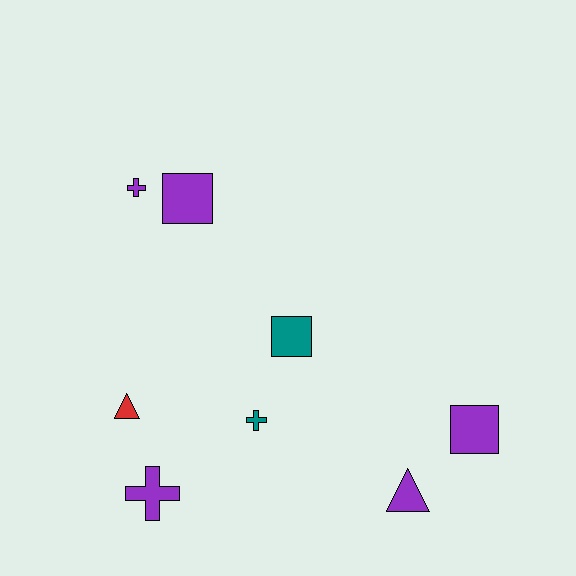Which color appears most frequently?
Purple, with 5 objects.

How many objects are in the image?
There are 8 objects.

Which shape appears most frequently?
Square, with 3 objects.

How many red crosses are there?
There are no red crosses.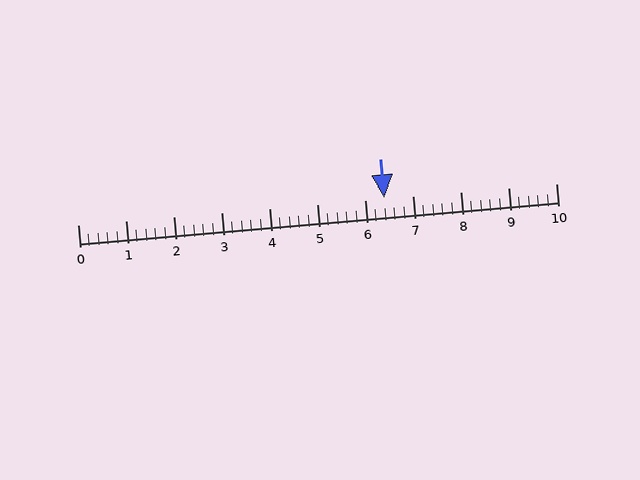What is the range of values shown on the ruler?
The ruler shows values from 0 to 10.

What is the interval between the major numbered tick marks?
The major tick marks are spaced 1 units apart.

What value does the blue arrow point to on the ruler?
The blue arrow points to approximately 6.4.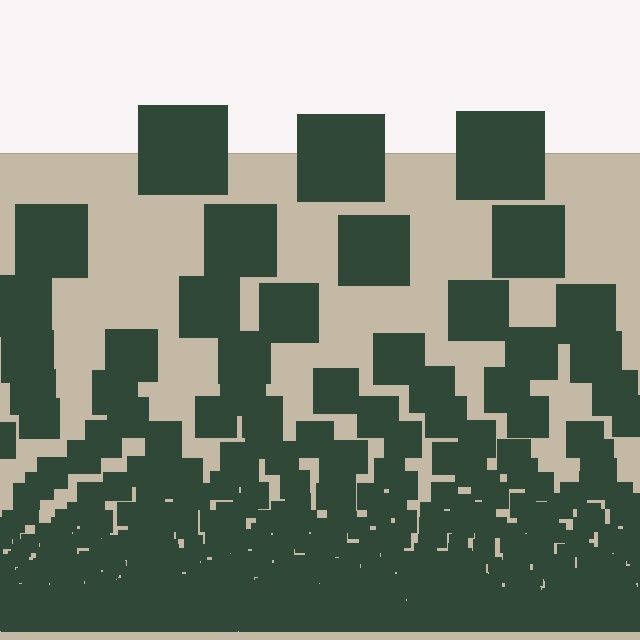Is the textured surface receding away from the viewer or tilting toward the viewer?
The surface appears to tilt toward the viewer. Texture elements get larger and sparser toward the top.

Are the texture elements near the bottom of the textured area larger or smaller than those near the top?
Smaller. The gradient is inverted — elements near the bottom are smaller and denser.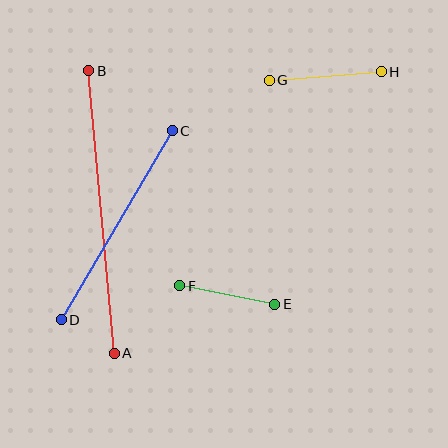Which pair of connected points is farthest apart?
Points A and B are farthest apart.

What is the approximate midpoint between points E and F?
The midpoint is at approximately (227, 295) pixels.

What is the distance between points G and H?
The distance is approximately 112 pixels.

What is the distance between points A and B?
The distance is approximately 284 pixels.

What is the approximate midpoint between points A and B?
The midpoint is at approximately (101, 212) pixels.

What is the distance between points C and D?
The distance is approximately 219 pixels.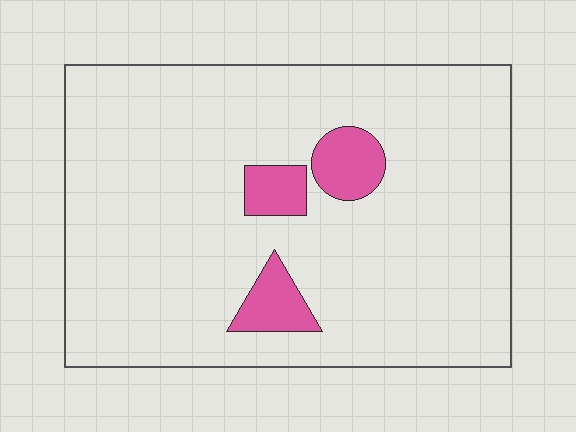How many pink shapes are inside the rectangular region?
3.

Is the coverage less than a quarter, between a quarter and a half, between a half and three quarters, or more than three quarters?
Less than a quarter.